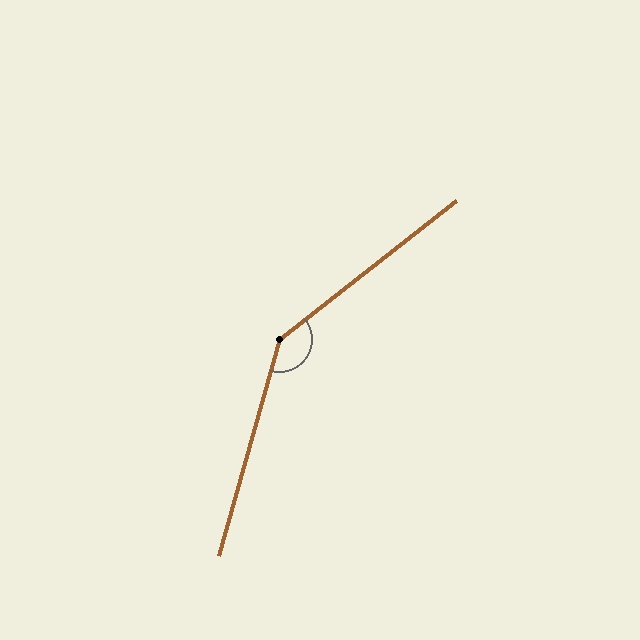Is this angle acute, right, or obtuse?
It is obtuse.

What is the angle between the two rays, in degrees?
Approximately 144 degrees.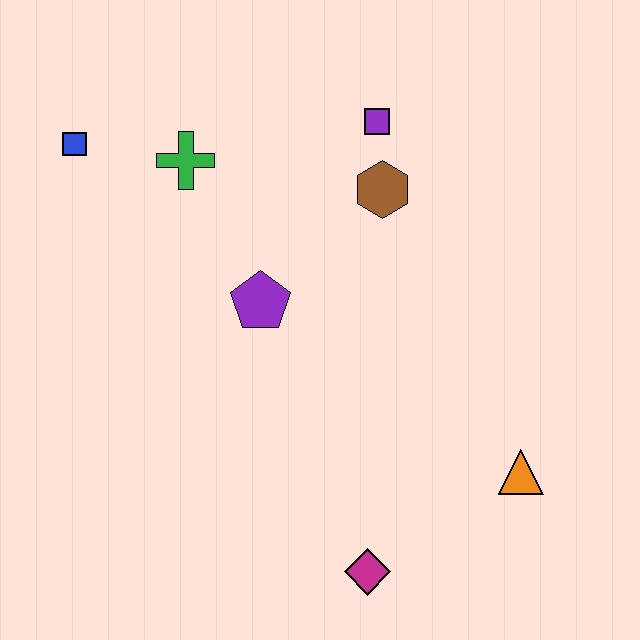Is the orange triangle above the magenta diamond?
Yes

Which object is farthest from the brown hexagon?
The magenta diamond is farthest from the brown hexagon.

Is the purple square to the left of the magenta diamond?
No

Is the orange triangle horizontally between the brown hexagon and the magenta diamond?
No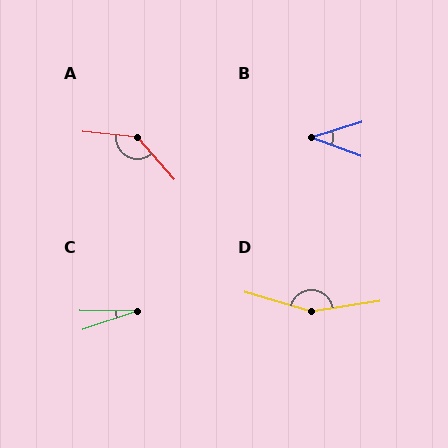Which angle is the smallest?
C, at approximately 19 degrees.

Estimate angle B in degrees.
Approximately 38 degrees.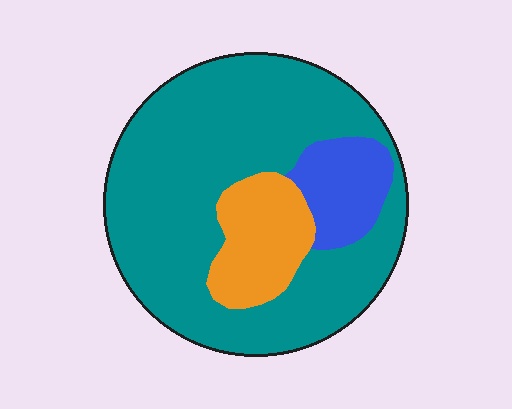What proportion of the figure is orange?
Orange takes up about one sixth (1/6) of the figure.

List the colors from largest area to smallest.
From largest to smallest: teal, orange, blue.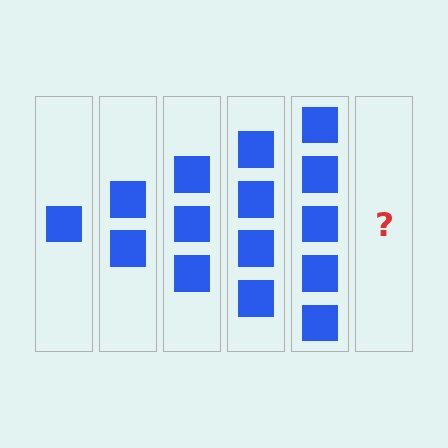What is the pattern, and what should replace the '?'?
The pattern is that each step adds one more square. The '?' should be 6 squares.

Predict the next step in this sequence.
The next step is 6 squares.